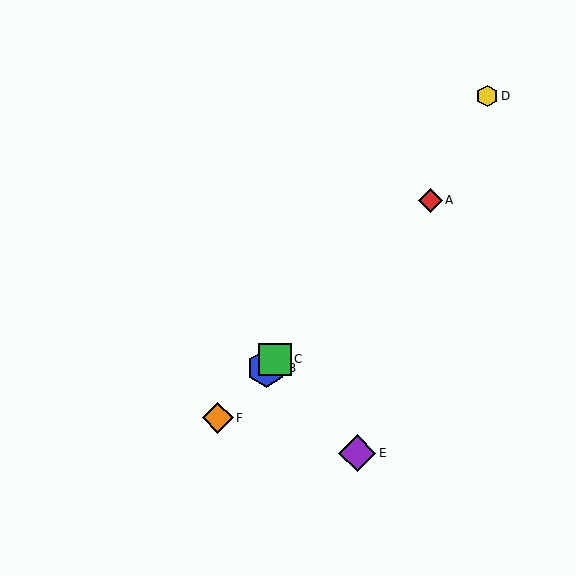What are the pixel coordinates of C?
Object C is at (275, 359).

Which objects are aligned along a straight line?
Objects A, B, C, F are aligned along a straight line.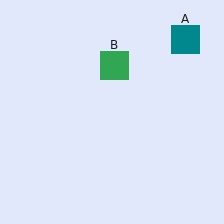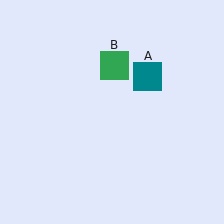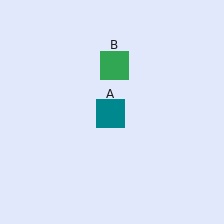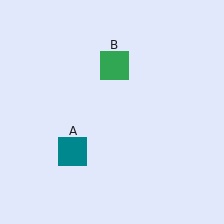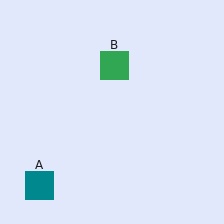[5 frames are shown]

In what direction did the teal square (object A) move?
The teal square (object A) moved down and to the left.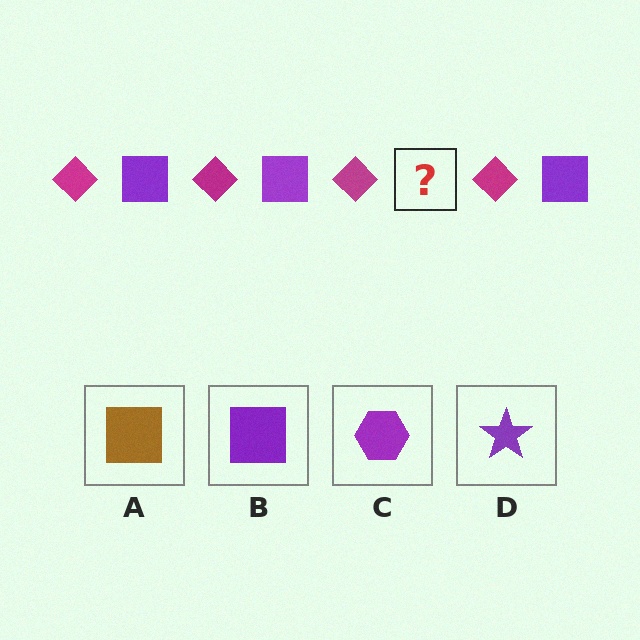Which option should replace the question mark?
Option B.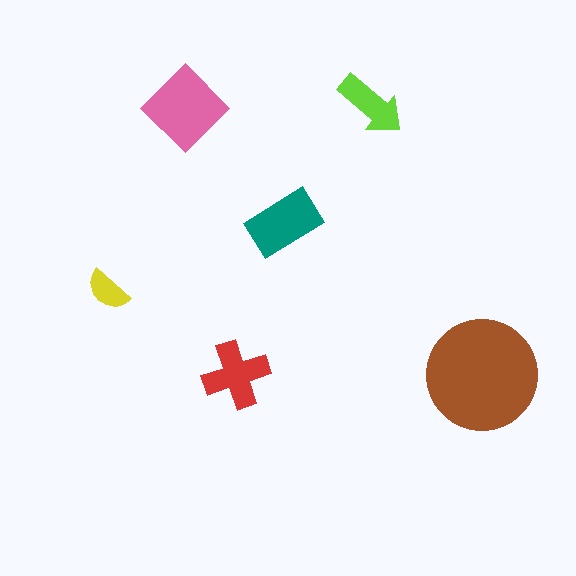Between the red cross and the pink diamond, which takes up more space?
The pink diamond.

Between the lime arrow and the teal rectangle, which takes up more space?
The teal rectangle.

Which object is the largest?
The brown circle.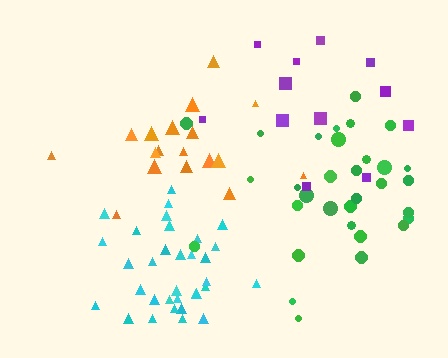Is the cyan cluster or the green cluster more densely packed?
Cyan.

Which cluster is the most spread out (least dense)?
Purple.